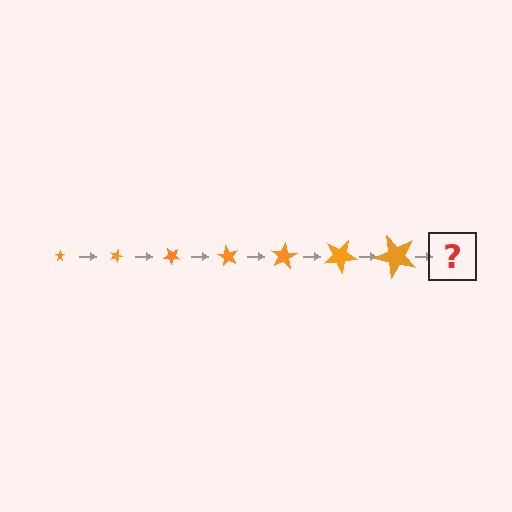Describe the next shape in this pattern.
It should be a star, larger than the previous one and rotated 140 degrees from the start.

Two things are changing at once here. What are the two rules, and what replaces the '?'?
The two rules are that the star grows larger each step and it rotates 20 degrees each step. The '?' should be a star, larger than the previous one and rotated 140 degrees from the start.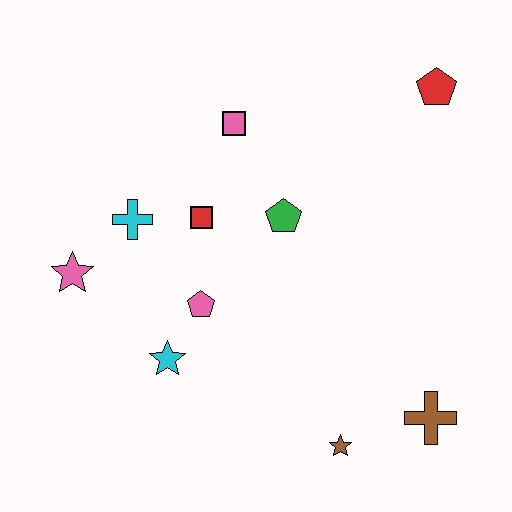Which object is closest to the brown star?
The brown cross is closest to the brown star.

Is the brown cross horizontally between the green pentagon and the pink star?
No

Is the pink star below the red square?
Yes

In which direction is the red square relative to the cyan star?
The red square is above the cyan star.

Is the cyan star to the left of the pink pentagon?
Yes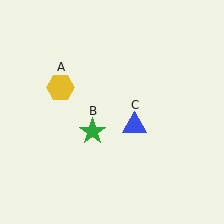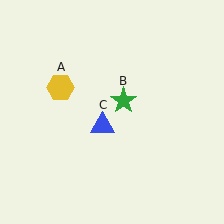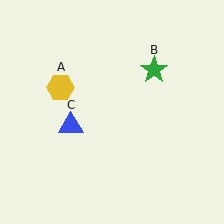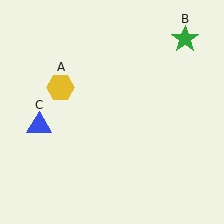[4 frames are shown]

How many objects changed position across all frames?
2 objects changed position: green star (object B), blue triangle (object C).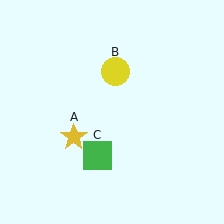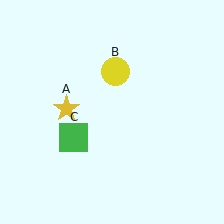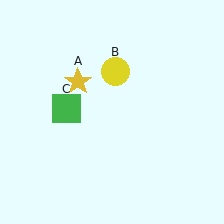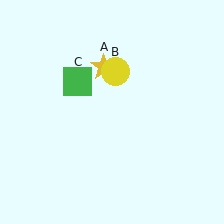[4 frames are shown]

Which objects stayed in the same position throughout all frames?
Yellow circle (object B) remained stationary.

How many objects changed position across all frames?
2 objects changed position: yellow star (object A), green square (object C).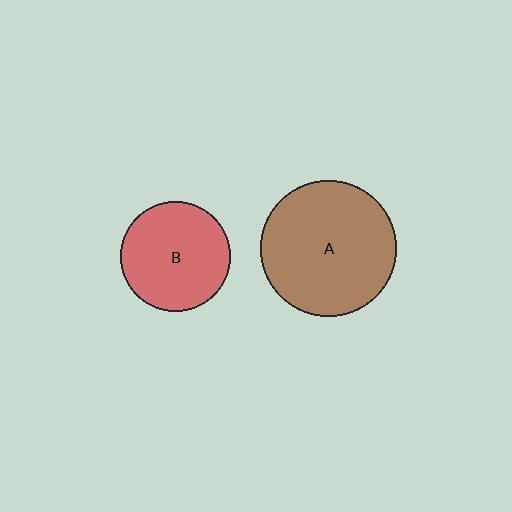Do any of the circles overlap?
No, none of the circles overlap.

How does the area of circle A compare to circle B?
Approximately 1.5 times.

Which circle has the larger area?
Circle A (brown).